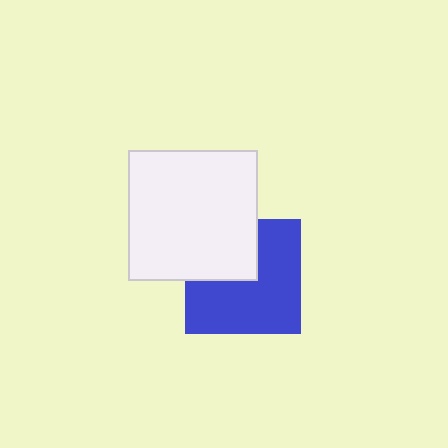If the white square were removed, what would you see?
You would see the complete blue square.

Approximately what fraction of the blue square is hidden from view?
Roughly 34% of the blue square is hidden behind the white square.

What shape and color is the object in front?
The object in front is a white square.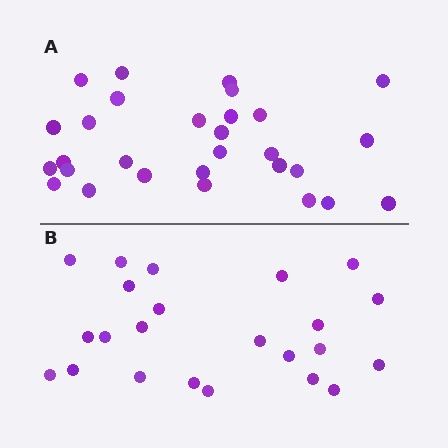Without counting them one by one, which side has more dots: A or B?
Region A (the top region) has more dots.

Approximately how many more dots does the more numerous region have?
Region A has about 6 more dots than region B.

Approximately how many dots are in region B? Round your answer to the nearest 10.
About 20 dots. (The exact count is 23, which rounds to 20.)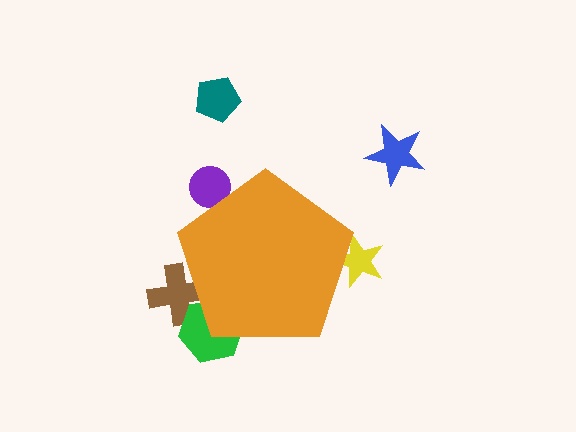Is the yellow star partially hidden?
Yes, the yellow star is partially hidden behind the orange pentagon.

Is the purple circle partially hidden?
Yes, the purple circle is partially hidden behind the orange pentagon.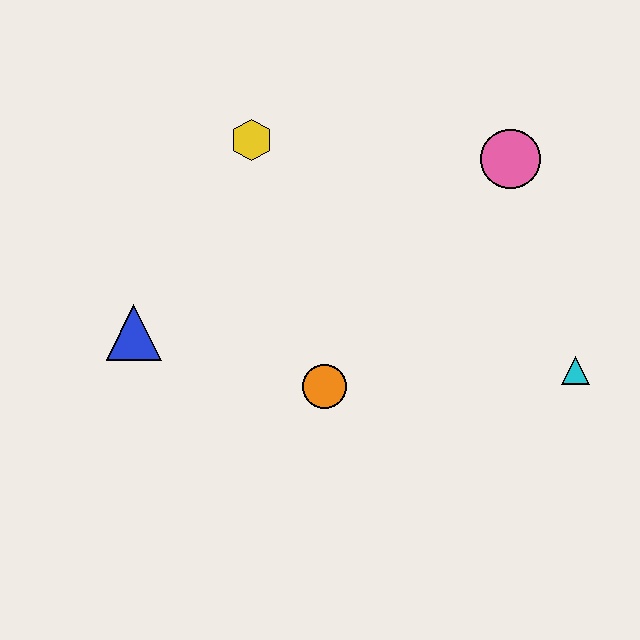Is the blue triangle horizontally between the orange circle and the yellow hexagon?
No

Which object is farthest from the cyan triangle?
The blue triangle is farthest from the cyan triangle.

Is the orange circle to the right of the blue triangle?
Yes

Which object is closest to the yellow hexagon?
The blue triangle is closest to the yellow hexagon.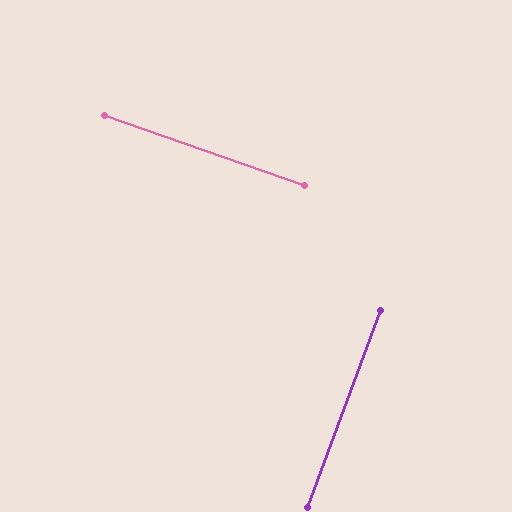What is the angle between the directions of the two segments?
Approximately 89 degrees.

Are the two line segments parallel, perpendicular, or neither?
Perpendicular — they meet at approximately 89°.